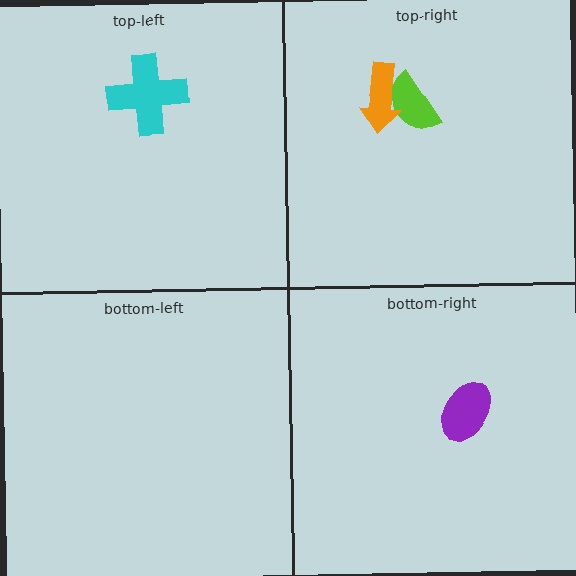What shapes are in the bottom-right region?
The purple ellipse.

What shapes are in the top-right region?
The lime semicircle, the orange arrow.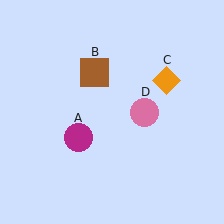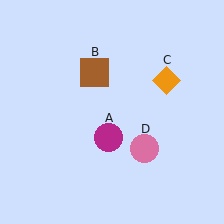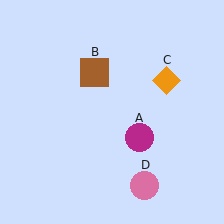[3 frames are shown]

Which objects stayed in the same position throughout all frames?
Brown square (object B) and orange diamond (object C) remained stationary.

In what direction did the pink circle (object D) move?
The pink circle (object D) moved down.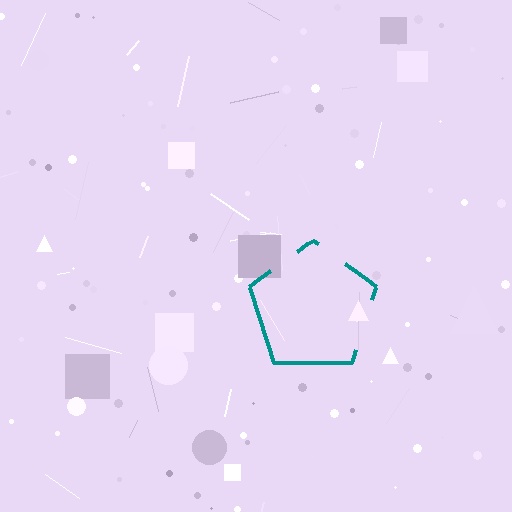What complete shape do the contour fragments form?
The contour fragments form a pentagon.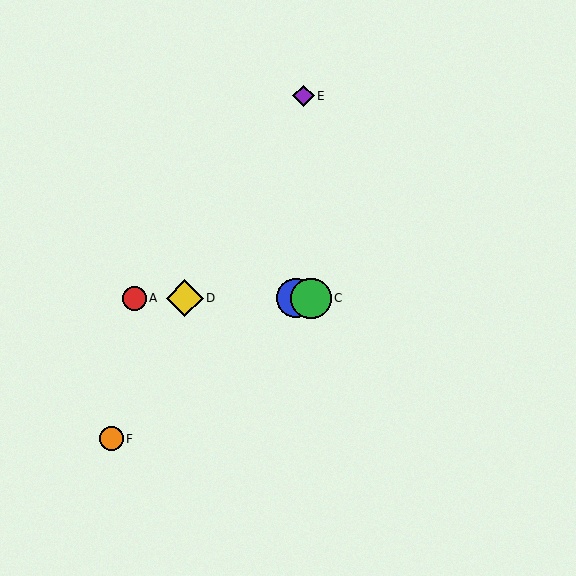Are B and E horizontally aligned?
No, B is at y≈298 and E is at y≈96.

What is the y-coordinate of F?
Object F is at y≈439.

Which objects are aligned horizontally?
Objects A, B, C, D are aligned horizontally.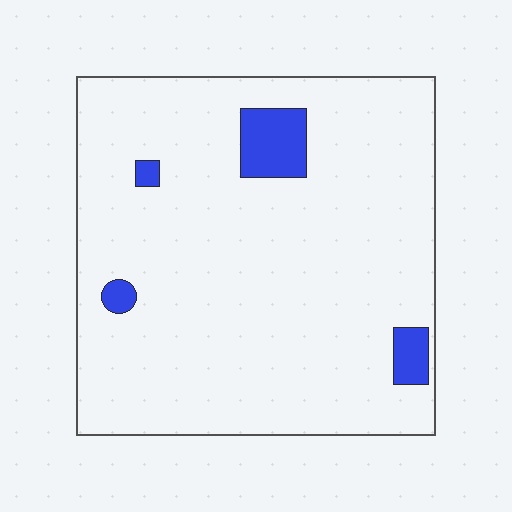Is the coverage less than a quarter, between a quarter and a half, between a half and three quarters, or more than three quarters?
Less than a quarter.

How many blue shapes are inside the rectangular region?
4.